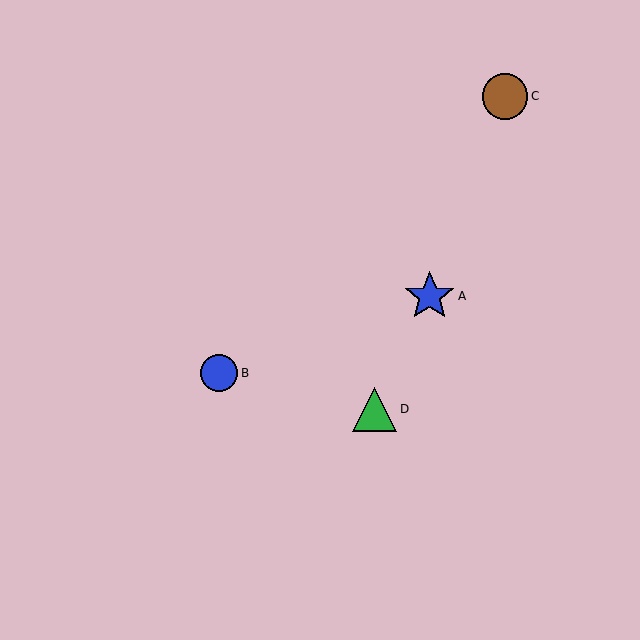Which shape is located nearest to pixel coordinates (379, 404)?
The green triangle (labeled D) at (375, 409) is nearest to that location.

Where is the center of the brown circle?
The center of the brown circle is at (505, 96).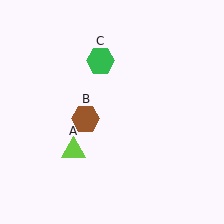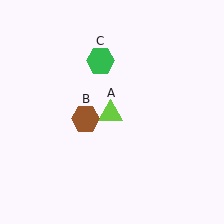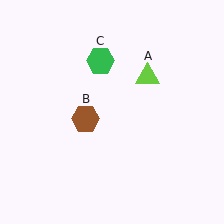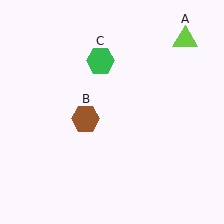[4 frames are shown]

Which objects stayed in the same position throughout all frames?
Brown hexagon (object B) and green hexagon (object C) remained stationary.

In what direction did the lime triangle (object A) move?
The lime triangle (object A) moved up and to the right.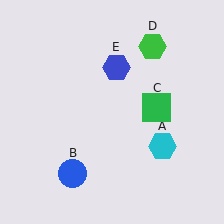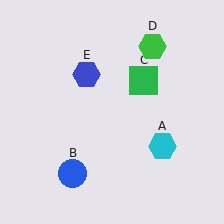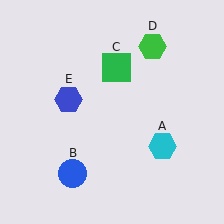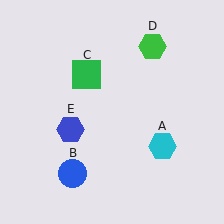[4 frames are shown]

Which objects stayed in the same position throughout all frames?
Cyan hexagon (object A) and blue circle (object B) and green hexagon (object D) remained stationary.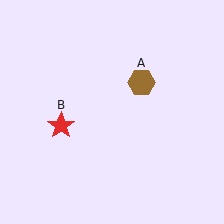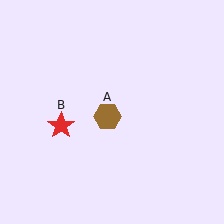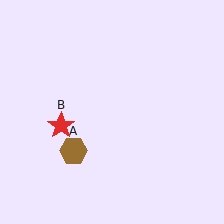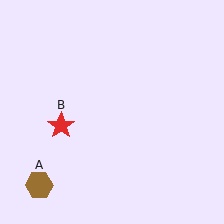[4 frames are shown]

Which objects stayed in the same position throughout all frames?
Red star (object B) remained stationary.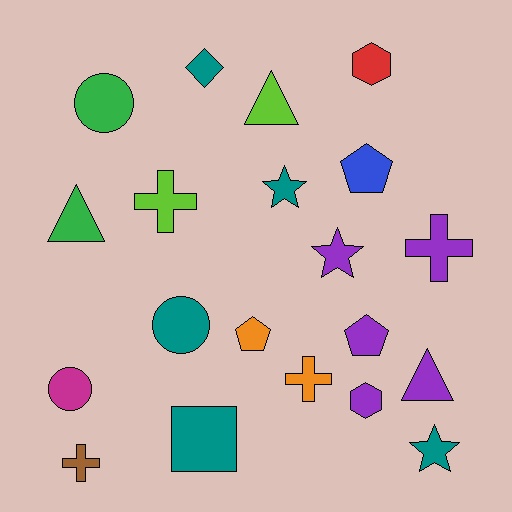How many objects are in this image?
There are 20 objects.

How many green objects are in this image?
There are 2 green objects.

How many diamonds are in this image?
There is 1 diamond.